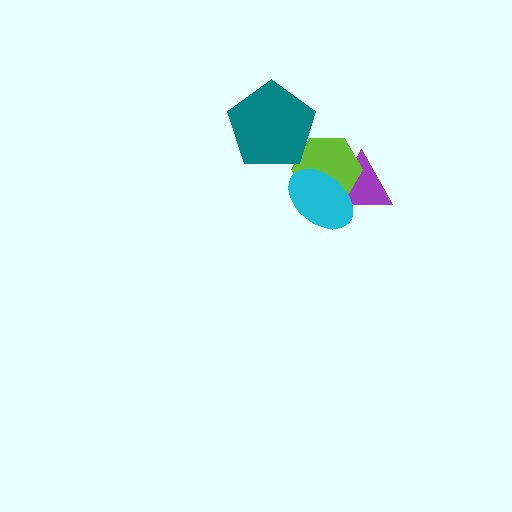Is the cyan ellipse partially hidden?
No, no other shape covers it.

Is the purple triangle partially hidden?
Yes, it is partially covered by another shape.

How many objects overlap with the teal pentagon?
1 object overlaps with the teal pentagon.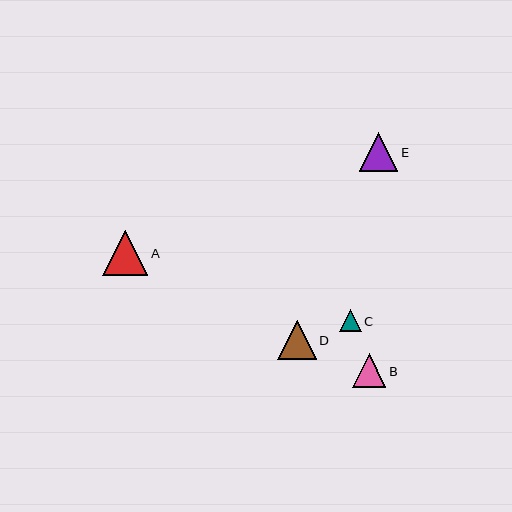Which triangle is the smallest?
Triangle C is the smallest with a size of approximately 22 pixels.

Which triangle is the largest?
Triangle A is the largest with a size of approximately 45 pixels.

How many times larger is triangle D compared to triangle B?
Triangle D is approximately 1.2 times the size of triangle B.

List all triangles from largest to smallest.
From largest to smallest: A, E, D, B, C.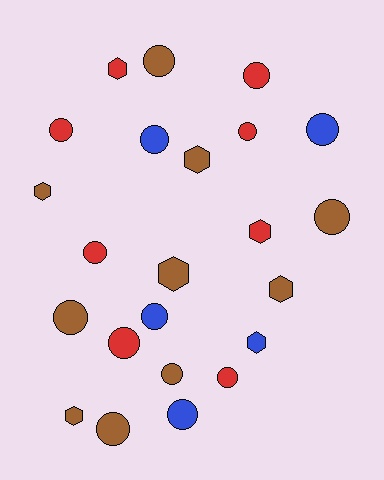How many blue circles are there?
There are 4 blue circles.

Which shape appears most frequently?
Circle, with 15 objects.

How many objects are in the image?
There are 23 objects.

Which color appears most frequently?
Brown, with 10 objects.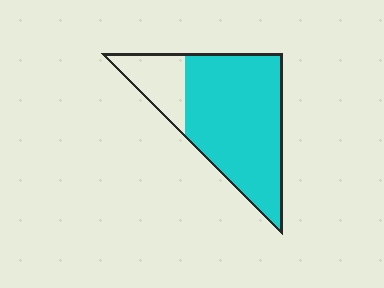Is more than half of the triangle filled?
Yes.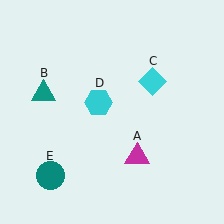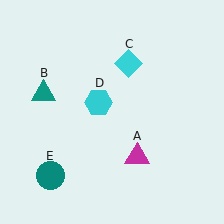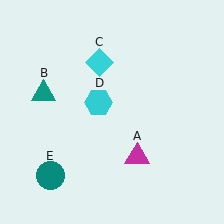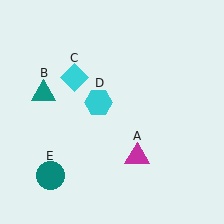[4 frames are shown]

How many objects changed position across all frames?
1 object changed position: cyan diamond (object C).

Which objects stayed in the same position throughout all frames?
Magenta triangle (object A) and teal triangle (object B) and cyan hexagon (object D) and teal circle (object E) remained stationary.